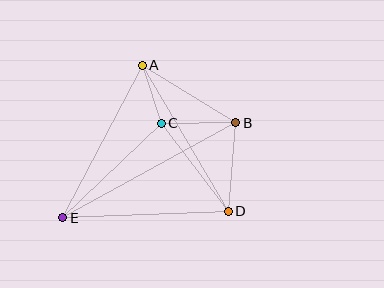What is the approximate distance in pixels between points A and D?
The distance between A and D is approximately 169 pixels.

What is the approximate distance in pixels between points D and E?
The distance between D and E is approximately 166 pixels.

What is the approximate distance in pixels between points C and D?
The distance between C and D is approximately 110 pixels.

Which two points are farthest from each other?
Points B and E are farthest from each other.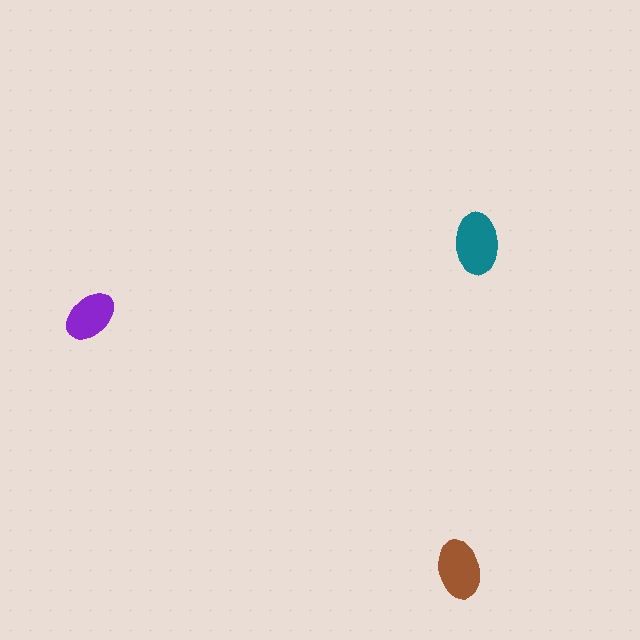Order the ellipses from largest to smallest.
the teal one, the brown one, the purple one.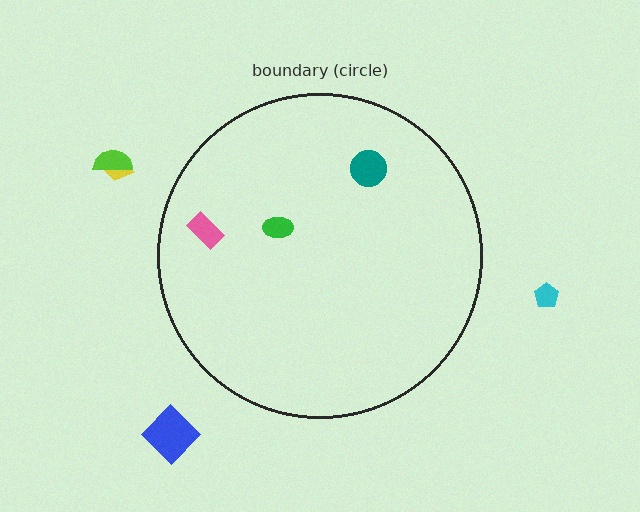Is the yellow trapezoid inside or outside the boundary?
Outside.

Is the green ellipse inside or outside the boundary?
Inside.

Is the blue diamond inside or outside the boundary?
Outside.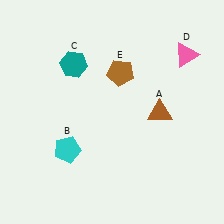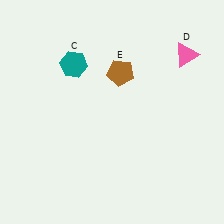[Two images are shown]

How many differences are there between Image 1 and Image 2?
There are 2 differences between the two images.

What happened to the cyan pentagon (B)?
The cyan pentagon (B) was removed in Image 2. It was in the bottom-left area of Image 1.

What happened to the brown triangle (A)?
The brown triangle (A) was removed in Image 2. It was in the bottom-right area of Image 1.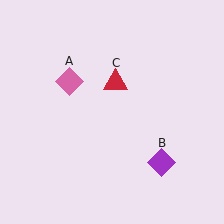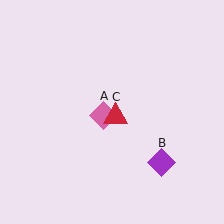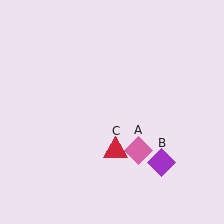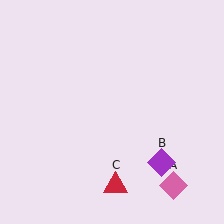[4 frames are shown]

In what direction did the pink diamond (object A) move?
The pink diamond (object A) moved down and to the right.